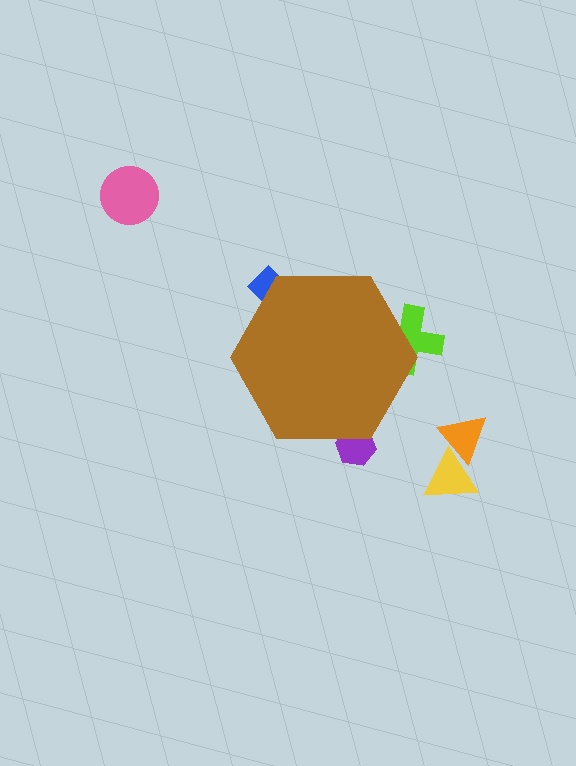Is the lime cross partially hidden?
Yes, the lime cross is partially hidden behind the brown hexagon.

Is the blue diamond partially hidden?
Yes, the blue diamond is partially hidden behind the brown hexagon.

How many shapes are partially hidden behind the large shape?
3 shapes are partially hidden.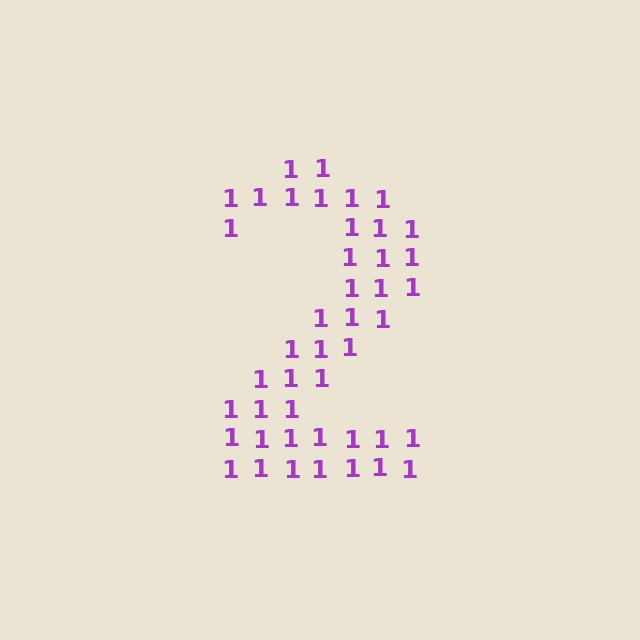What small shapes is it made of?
It is made of small digit 1's.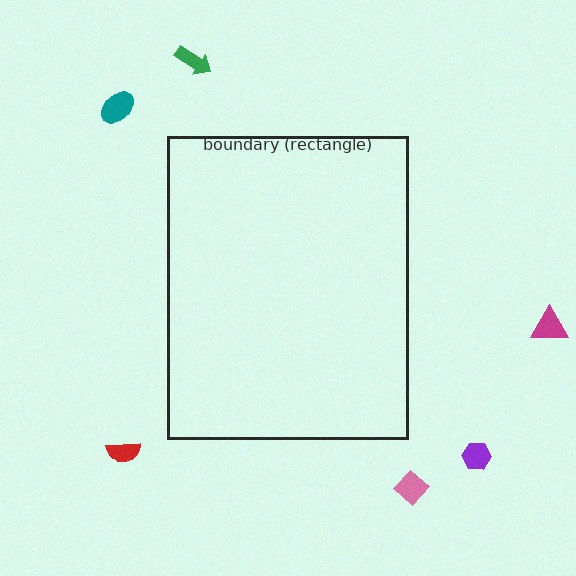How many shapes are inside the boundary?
0 inside, 6 outside.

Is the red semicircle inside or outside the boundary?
Outside.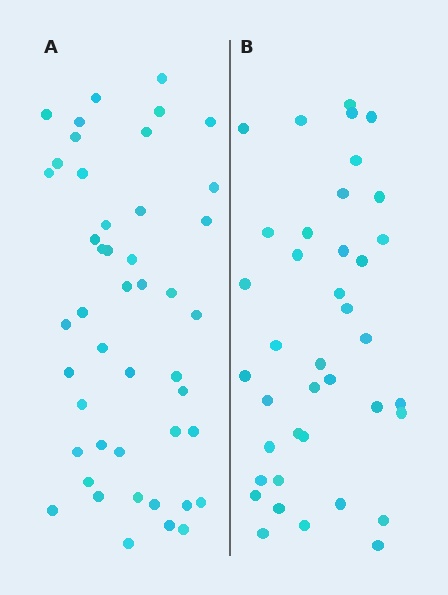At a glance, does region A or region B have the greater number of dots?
Region A (the left region) has more dots.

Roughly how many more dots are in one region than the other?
Region A has roughly 8 or so more dots than region B.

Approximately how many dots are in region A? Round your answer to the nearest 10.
About 50 dots. (The exact count is 46, which rounds to 50.)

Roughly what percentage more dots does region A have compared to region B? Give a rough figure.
About 20% more.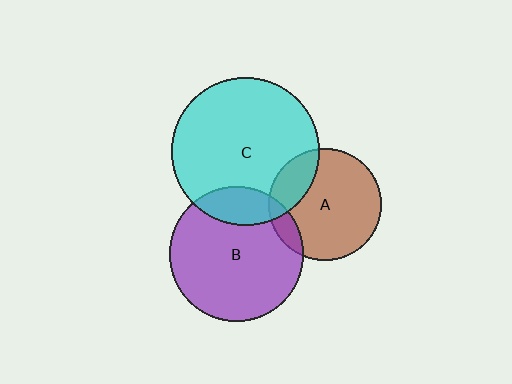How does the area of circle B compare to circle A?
Approximately 1.4 times.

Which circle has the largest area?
Circle C (cyan).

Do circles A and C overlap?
Yes.